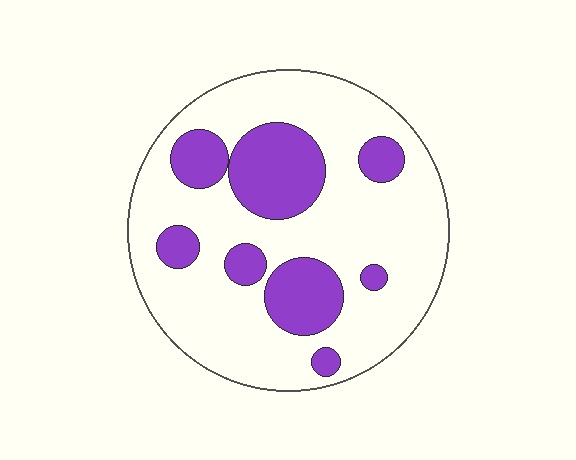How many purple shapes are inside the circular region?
8.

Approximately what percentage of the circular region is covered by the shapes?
Approximately 25%.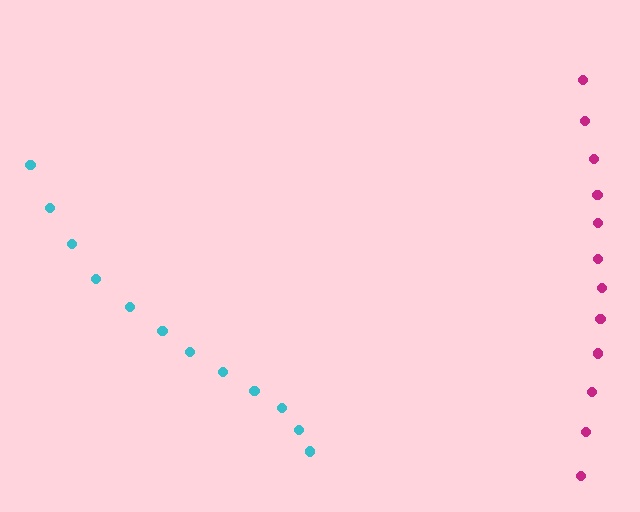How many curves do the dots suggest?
There are 2 distinct paths.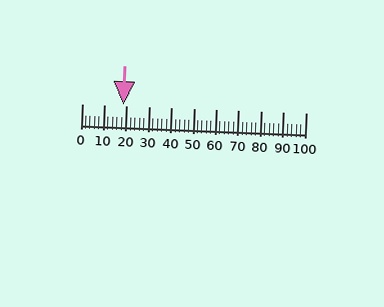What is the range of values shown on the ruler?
The ruler shows values from 0 to 100.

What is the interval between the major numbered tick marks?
The major tick marks are spaced 10 units apart.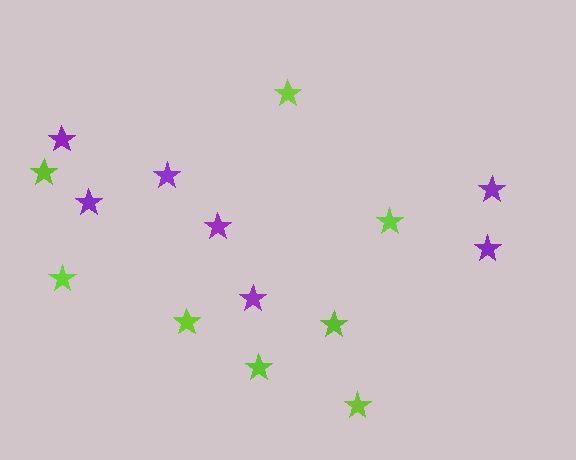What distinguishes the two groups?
There are 2 groups: one group of purple stars (7) and one group of lime stars (8).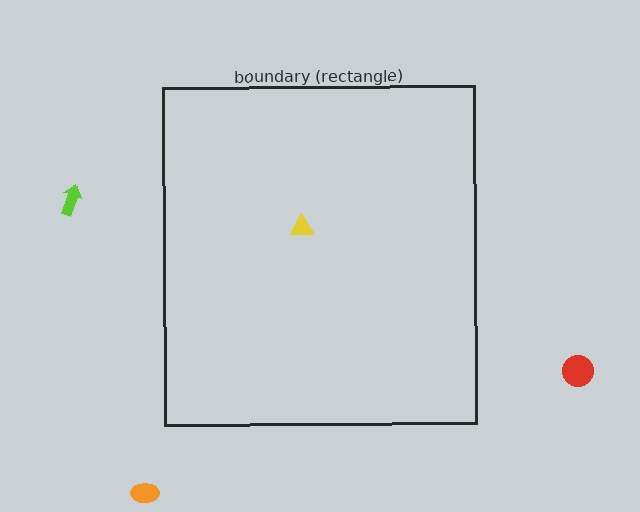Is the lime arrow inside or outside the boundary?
Outside.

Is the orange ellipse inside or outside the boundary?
Outside.